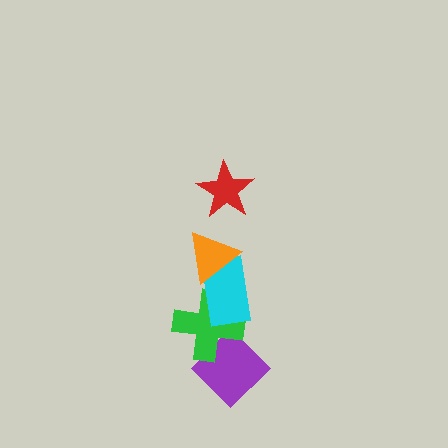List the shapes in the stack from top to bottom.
From top to bottom: the red star, the orange triangle, the cyan rectangle, the green cross, the purple diamond.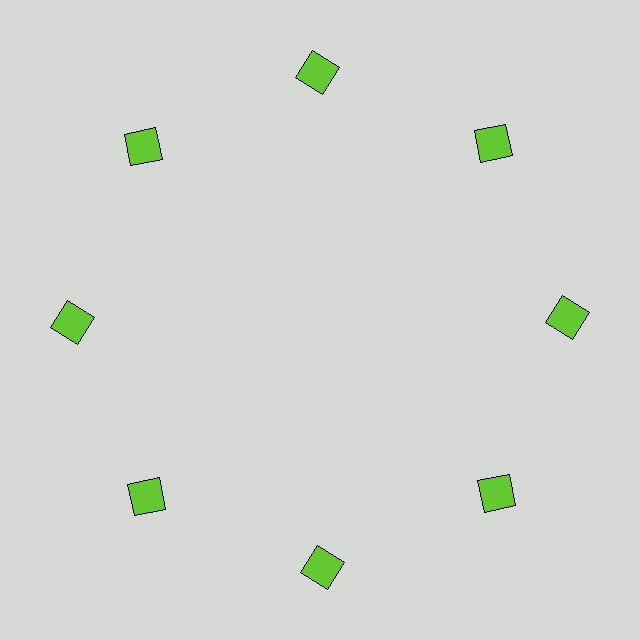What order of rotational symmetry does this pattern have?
This pattern has 8-fold rotational symmetry.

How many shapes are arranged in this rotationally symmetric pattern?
There are 8 shapes, arranged in 8 groups of 1.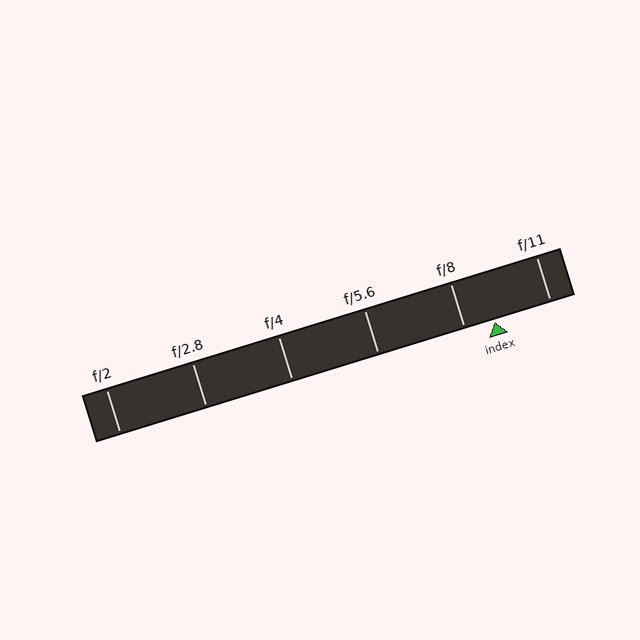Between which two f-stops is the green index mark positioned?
The index mark is between f/8 and f/11.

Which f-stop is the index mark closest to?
The index mark is closest to f/8.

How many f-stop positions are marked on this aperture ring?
There are 6 f-stop positions marked.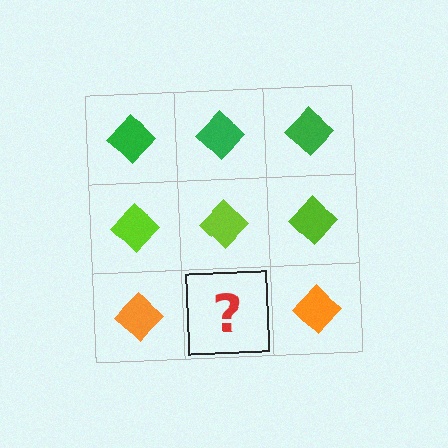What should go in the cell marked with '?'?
The missing cell should contain an orange diamond.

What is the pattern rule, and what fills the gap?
The rule is that each row has a consistent color. The gap should be filled with an orange diamond.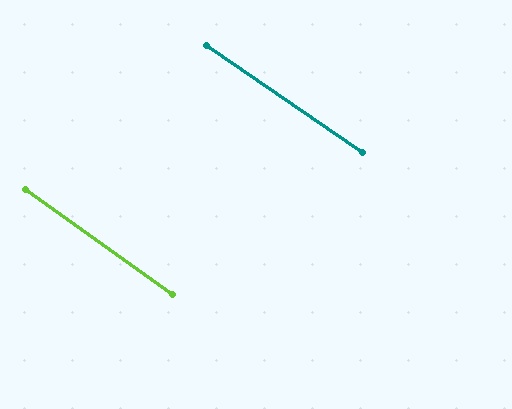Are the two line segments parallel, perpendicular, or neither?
Parallel — their directions differ by only 0.8°.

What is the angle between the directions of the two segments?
Approximately 1 degree.